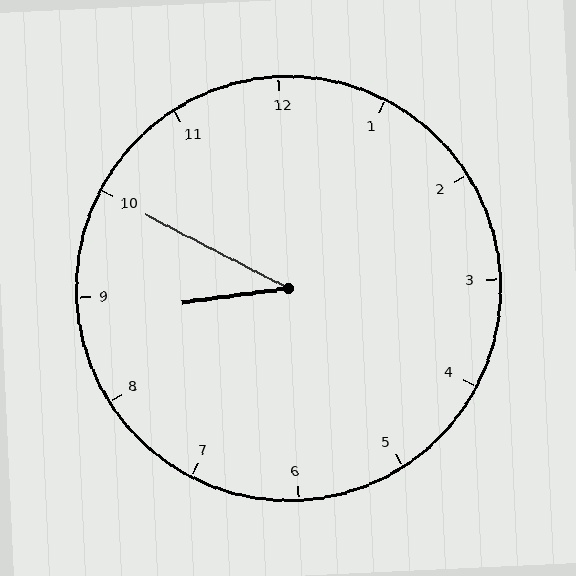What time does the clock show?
8:50.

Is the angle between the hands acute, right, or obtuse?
It is acute.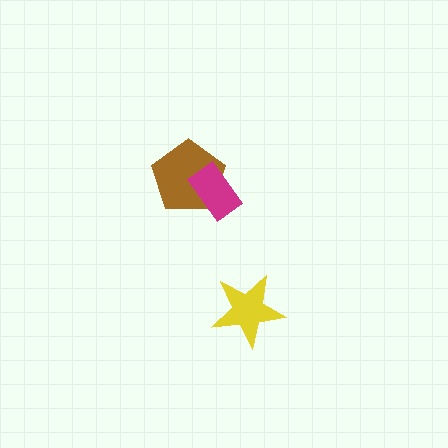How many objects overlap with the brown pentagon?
1 object overlaps with the brown pentagon.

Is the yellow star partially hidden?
No, no other shape covers it.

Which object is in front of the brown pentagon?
The magenta rectangle is in front of the brown pentagon.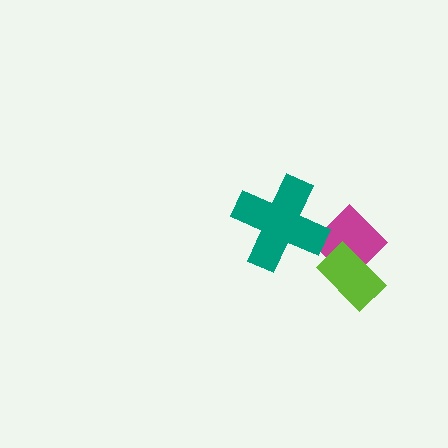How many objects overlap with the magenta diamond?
2 objects overlap with the magenta diamond.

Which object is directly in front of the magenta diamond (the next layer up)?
The lime rectangle is directly in front of the magenta diamond.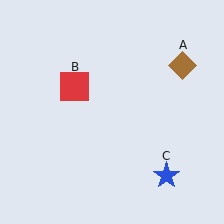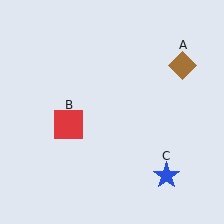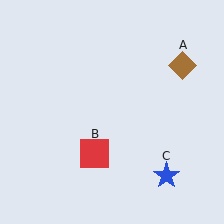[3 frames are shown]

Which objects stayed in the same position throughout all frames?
Brown diamond (object A) and blue star (object C) remained stationary.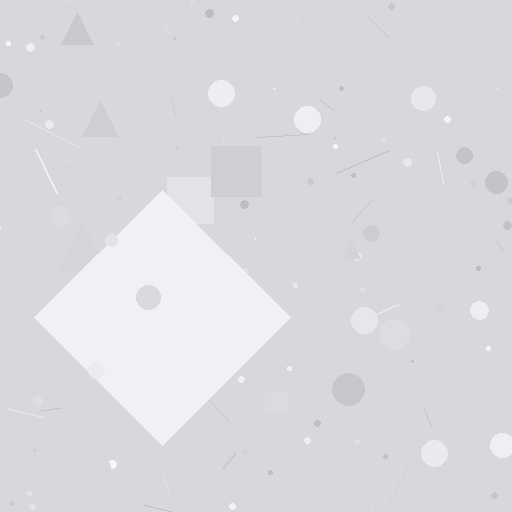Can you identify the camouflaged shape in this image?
The camouflaged shape is a diamond.